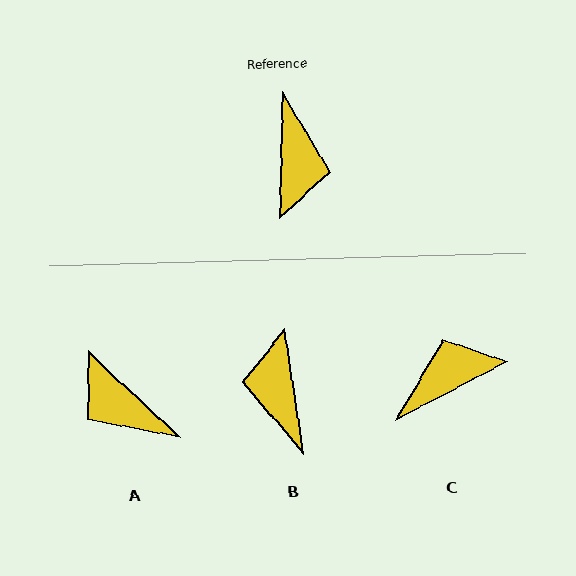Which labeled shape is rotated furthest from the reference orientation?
B, about 170 degrees away.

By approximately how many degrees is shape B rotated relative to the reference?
Approximately 170 degrees clockwise.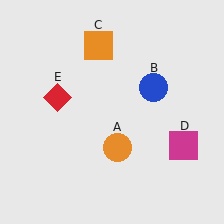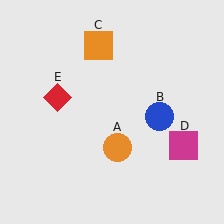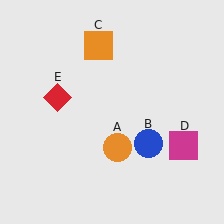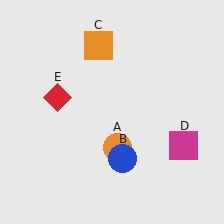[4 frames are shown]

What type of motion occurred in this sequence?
The blue circle (object B) rotated clockwise around the center of the scene.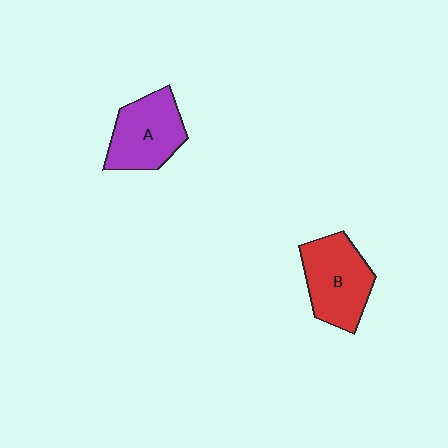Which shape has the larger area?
Shape B (red).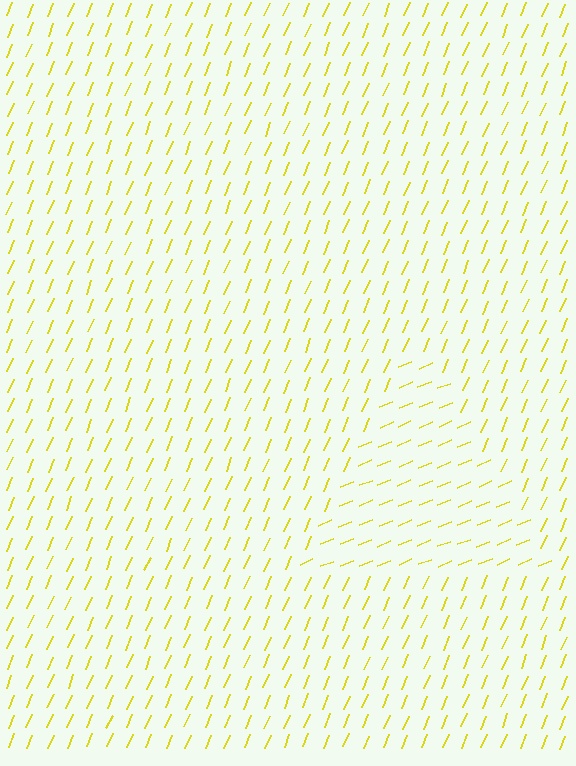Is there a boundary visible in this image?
Yes, there is a texture boundary formed by a change in line orientation.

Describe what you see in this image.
The image is filled with small yellow line segments. A triangle region in the image has lines oriented differently from the surrounding lines, creating a visible texture boundary.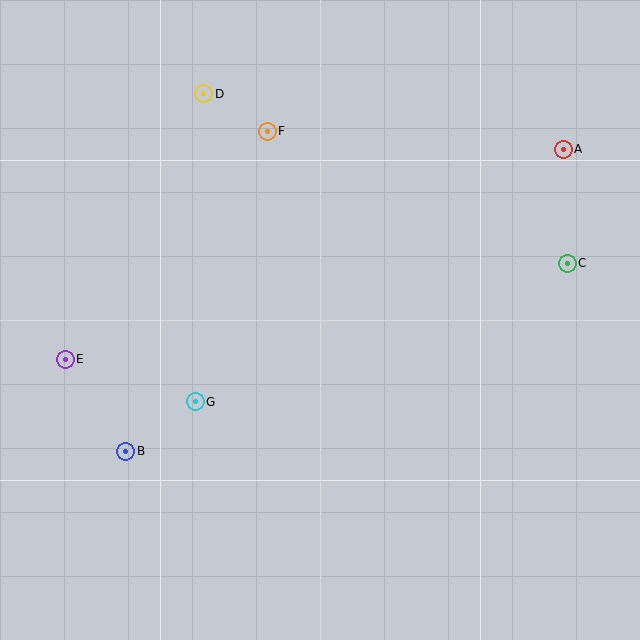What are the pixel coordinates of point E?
Point E is at (65, 359).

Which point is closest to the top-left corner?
Point D is closest to the top-left corner.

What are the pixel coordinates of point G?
Point G is at (195, 402).